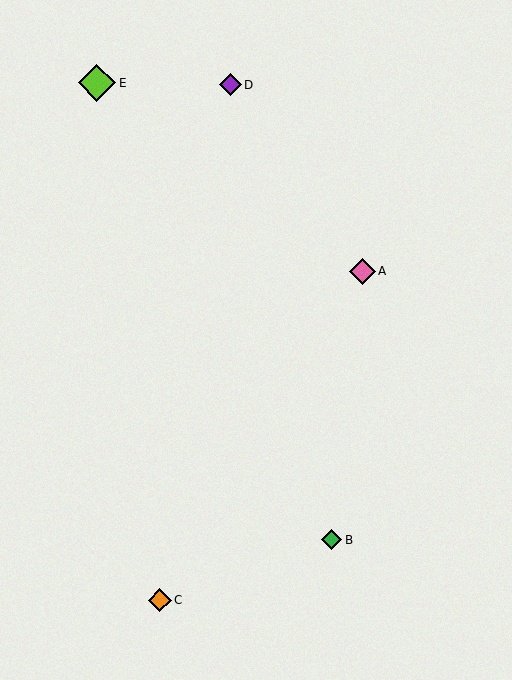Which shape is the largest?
The lime diamond (labeled E) is the largest.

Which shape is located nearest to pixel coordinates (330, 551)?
The green diamond (labeled B) at (332, 540) is nearest to that location.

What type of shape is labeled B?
Shape B is a green diamond.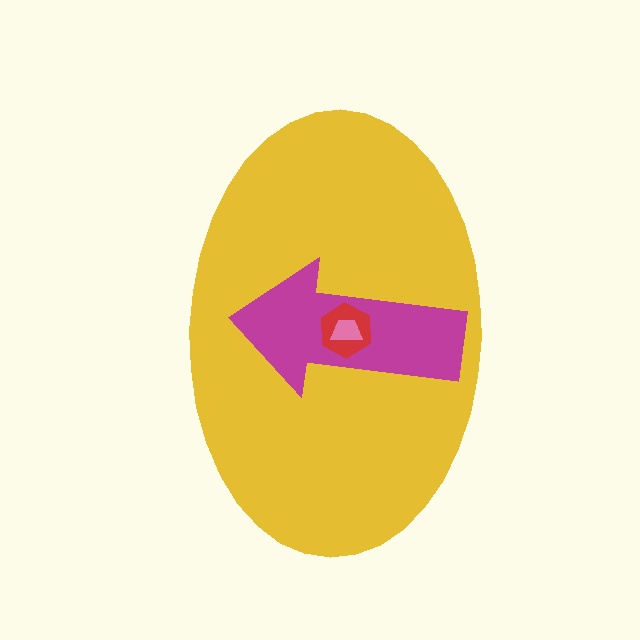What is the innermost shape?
The pink trapezoid.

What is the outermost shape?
The yellow ellipse.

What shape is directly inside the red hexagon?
The pink trapezoid.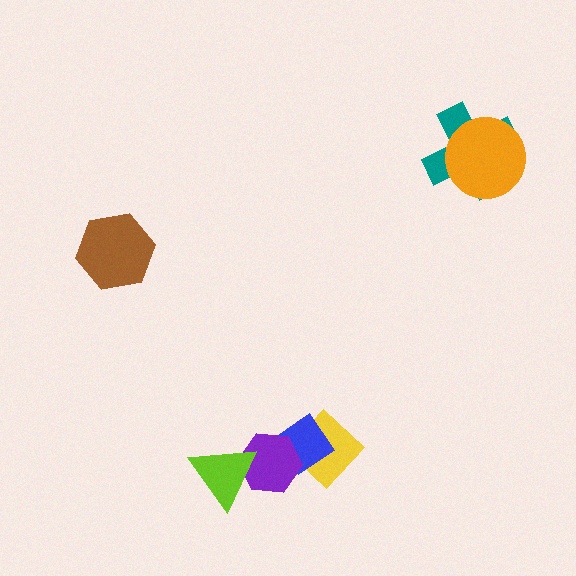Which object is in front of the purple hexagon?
The lime triangle is in front of the purple hexagon.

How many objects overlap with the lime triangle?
1 object overlaps with the lime triangle.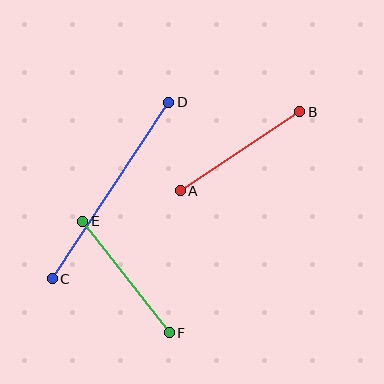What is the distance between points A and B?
The distance is approximately 143 pixels.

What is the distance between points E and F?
The distance is approximately 141 pixels.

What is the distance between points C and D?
The distance is approximately 212 pixels.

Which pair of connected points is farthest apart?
Points C and D are farthest apart.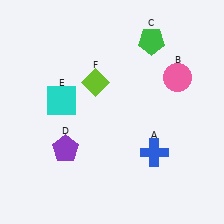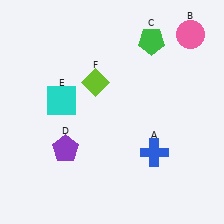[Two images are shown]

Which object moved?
The pink circle (B) moved up.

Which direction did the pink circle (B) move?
The pink circle (B) moved up.